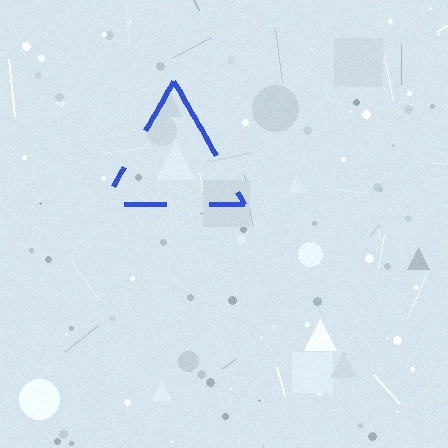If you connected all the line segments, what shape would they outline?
They would outline a triangle.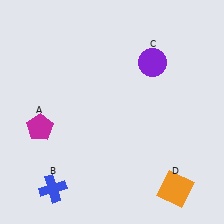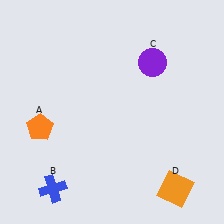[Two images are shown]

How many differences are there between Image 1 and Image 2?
There is 1 difference between the two images.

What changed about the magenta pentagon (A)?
In Image 1, A is magenta. In Image 2, it changed to orange.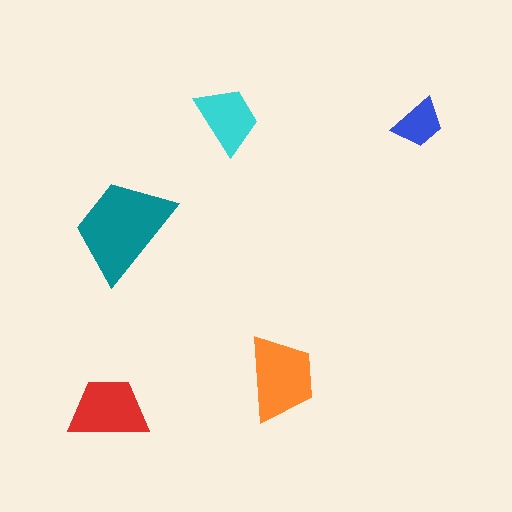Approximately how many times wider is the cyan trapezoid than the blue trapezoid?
About 1.5 times wider.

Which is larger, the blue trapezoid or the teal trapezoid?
The teal one.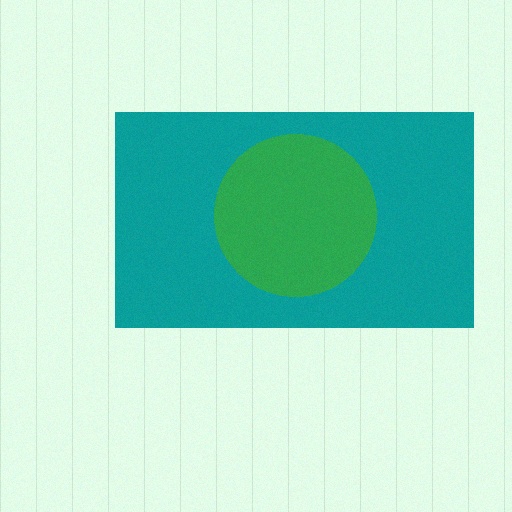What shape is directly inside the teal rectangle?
The green circle.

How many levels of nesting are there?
2.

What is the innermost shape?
The green circle.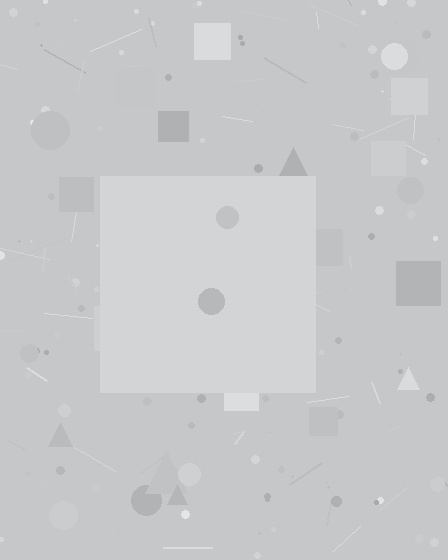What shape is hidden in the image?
A square is hidden in the image.